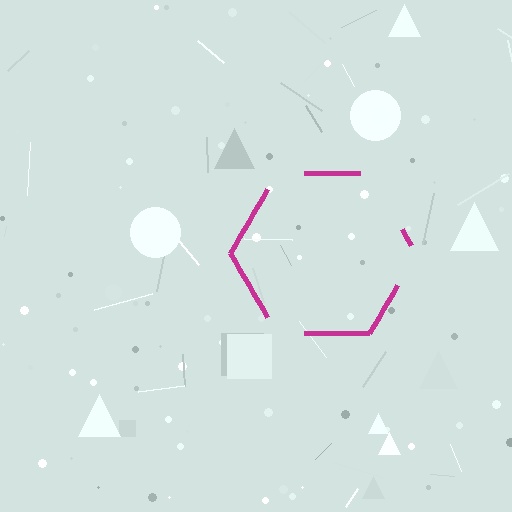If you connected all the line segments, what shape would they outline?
They would outline a hexagon.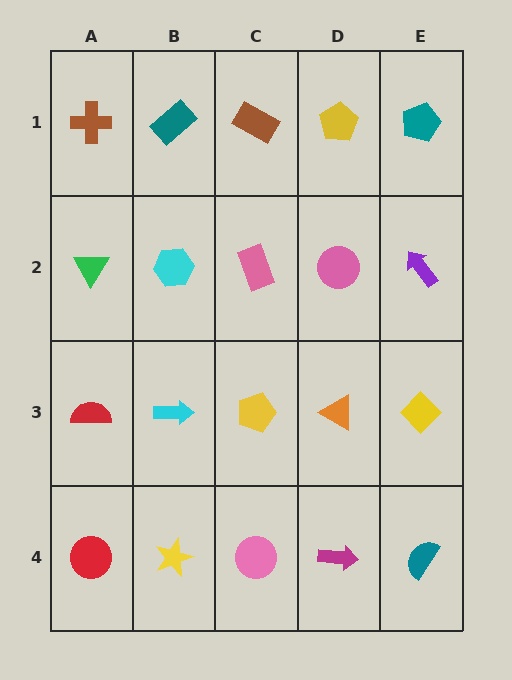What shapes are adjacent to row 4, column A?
A red semicircle (row 3, column A), a yellow star (row 4, column B).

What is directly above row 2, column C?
A brown rectangle.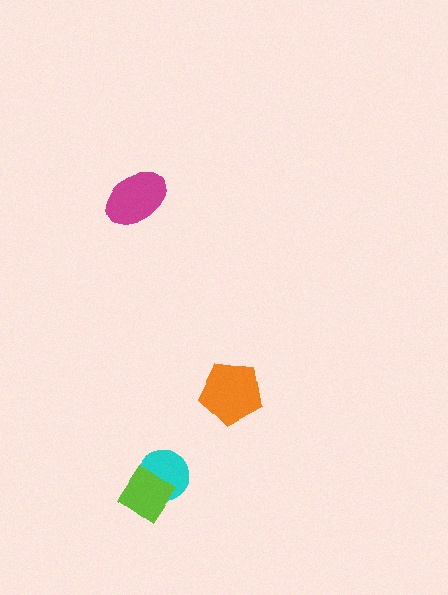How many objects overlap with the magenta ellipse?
0 objects overlap with the magenta ellipse.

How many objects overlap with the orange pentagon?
0 objects overlap with the orange pentagon.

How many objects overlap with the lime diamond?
1 object overlaps with the lime diamond.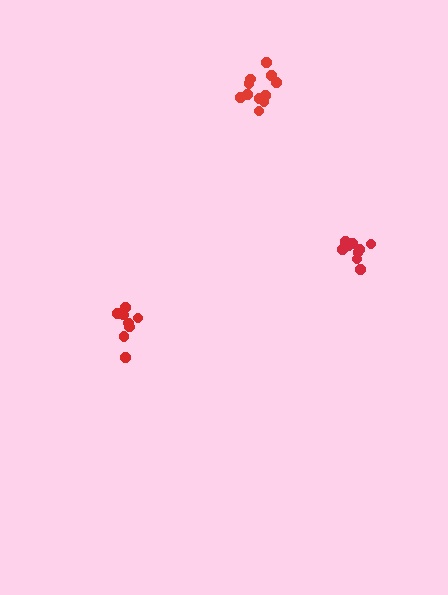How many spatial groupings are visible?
There are 3 spatial groupings.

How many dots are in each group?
Group 1: 11 dots, Group 2: 8 dots, Group 3: 10 dots (29 total).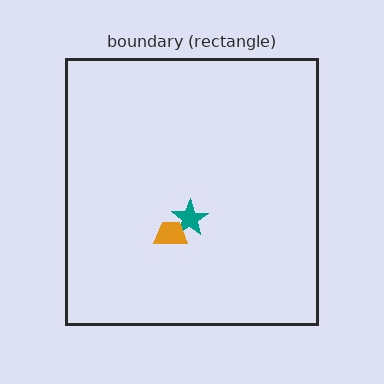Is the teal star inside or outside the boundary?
Inside.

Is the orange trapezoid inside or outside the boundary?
Inside.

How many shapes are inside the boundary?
2 inside, 0 outside.